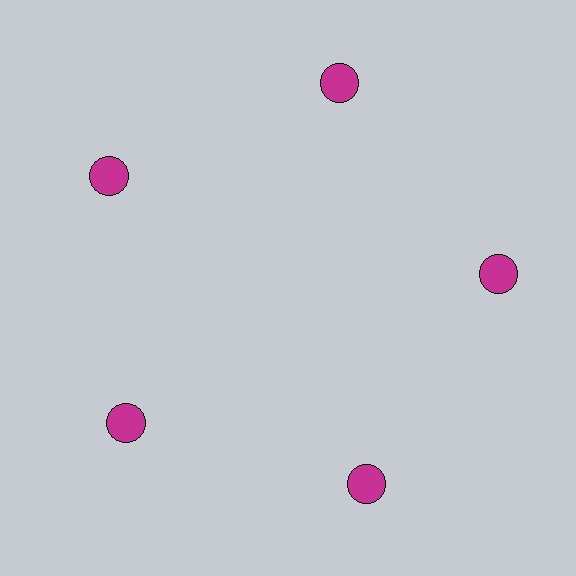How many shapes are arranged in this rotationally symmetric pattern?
There are 5 shapes, arranged in 5 groups of 1.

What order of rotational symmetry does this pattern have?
This pattern has 5-fold rotational symmetry.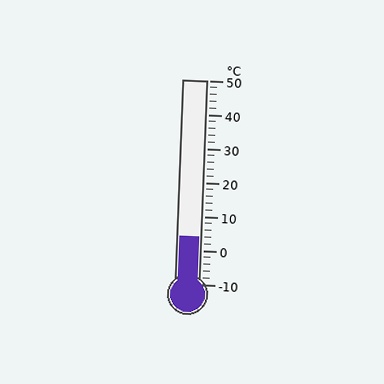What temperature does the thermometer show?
The thermometer shows approximately 4°C.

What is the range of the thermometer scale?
The thermometer scale ranges from -10°C to 50°C.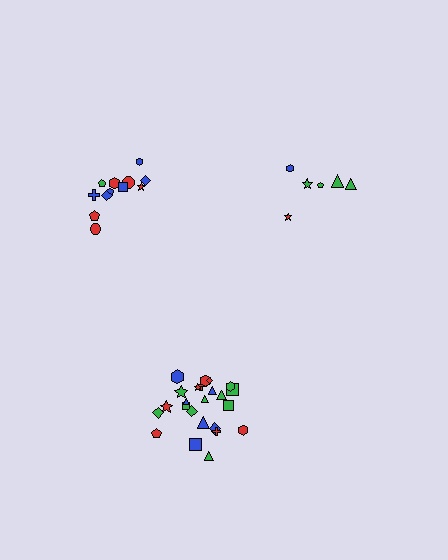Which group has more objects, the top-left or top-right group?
The top-left group.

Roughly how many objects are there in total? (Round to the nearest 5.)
Roughly 45 objects in total.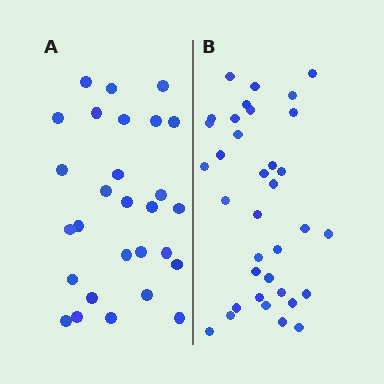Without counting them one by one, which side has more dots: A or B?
Region B (the right region) has more dots.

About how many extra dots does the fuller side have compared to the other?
Region B has roughly 8 or so more dots than region A.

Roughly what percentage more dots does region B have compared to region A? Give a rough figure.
About 25% more.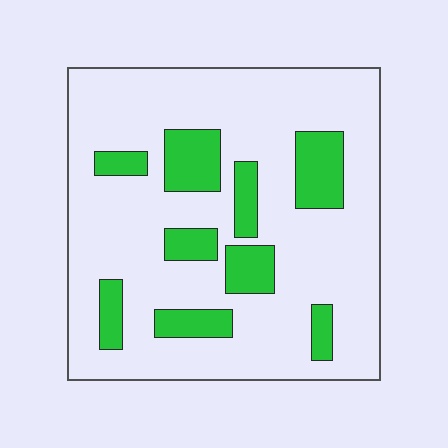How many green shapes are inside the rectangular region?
9.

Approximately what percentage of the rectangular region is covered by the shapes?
Approximately 20%.